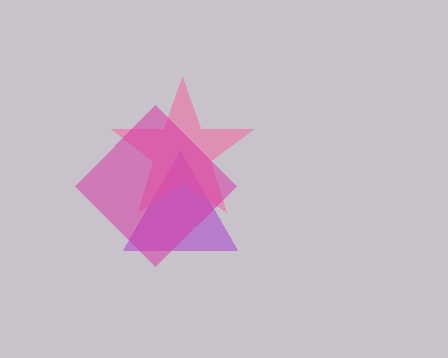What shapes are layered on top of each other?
The layered shapes are: a purple triangle, a pink star, a magenta diamond.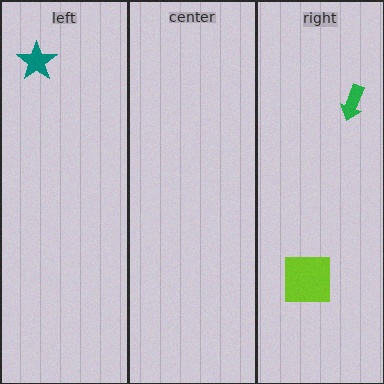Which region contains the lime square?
The right region.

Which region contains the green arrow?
The right region.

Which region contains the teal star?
The left region.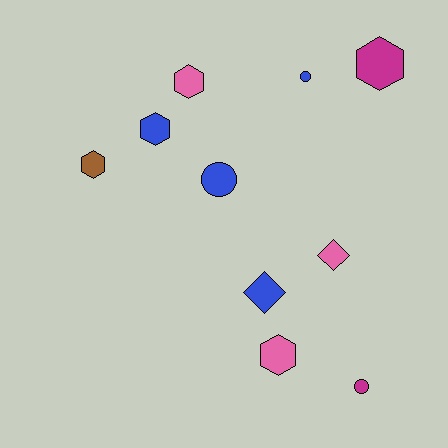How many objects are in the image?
There are 10 objects.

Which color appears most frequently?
Blue, with 4 objects.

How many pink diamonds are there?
There is 1 pink diamond.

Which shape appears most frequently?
Hexagon, with 5 objects.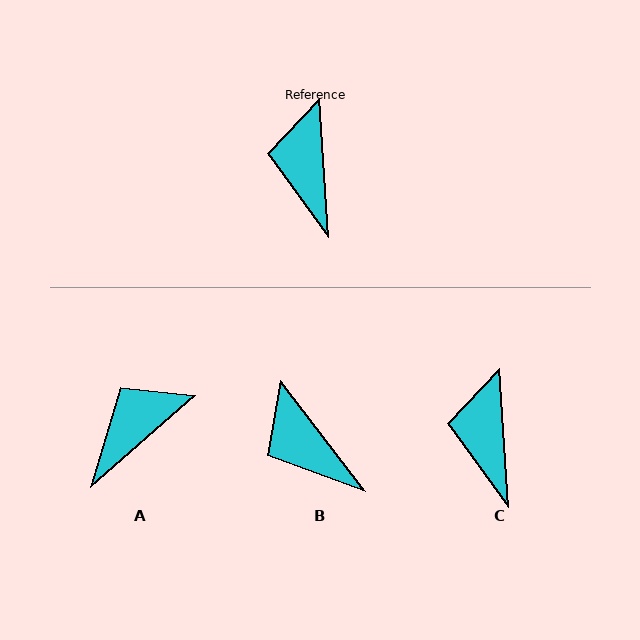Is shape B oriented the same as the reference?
No, it is off by about 34 degrees.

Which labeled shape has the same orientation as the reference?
C.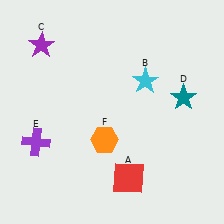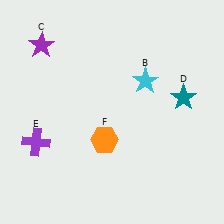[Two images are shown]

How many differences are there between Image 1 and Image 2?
There is 1 difference between the two images.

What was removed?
The red square (A) was removed in Image 2.